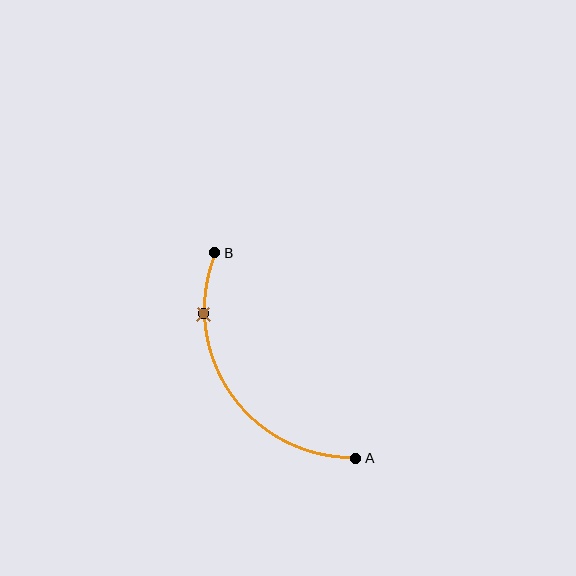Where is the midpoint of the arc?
The arc midpoint is the point on the curve farthest from the straight line joining A and B. It sits below and to the left of that line.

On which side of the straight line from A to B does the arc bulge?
The arc bulges below and to the left of the straight line connecting A and B.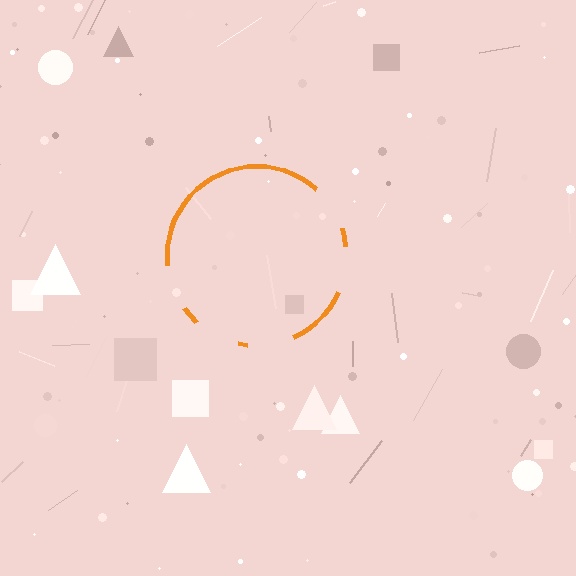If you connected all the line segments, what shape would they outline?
They would outline a circle.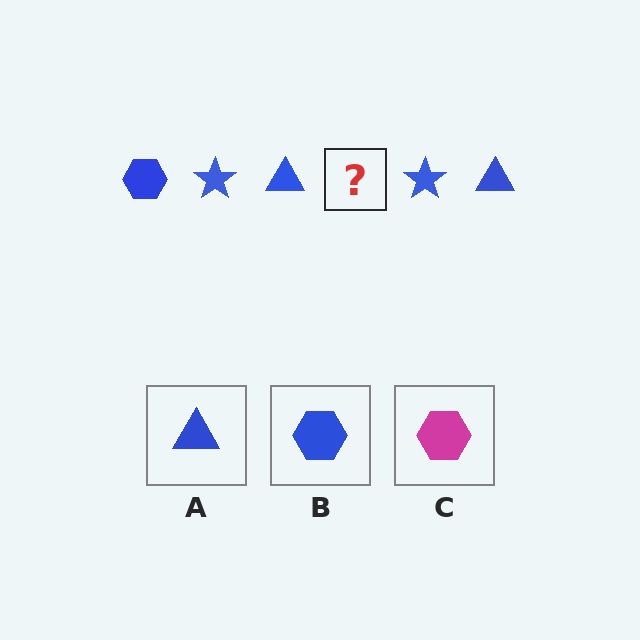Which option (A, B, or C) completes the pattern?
B.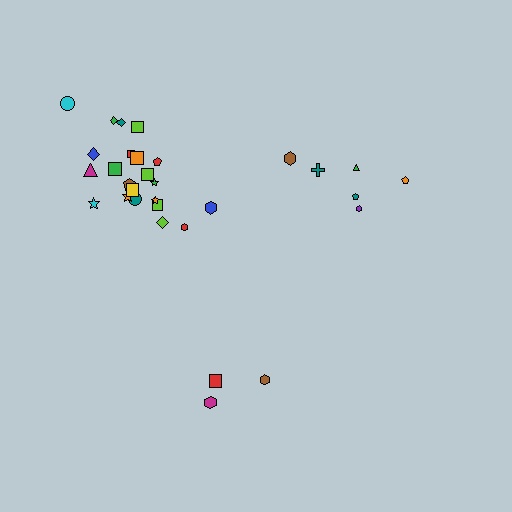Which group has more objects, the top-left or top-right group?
The top-left group.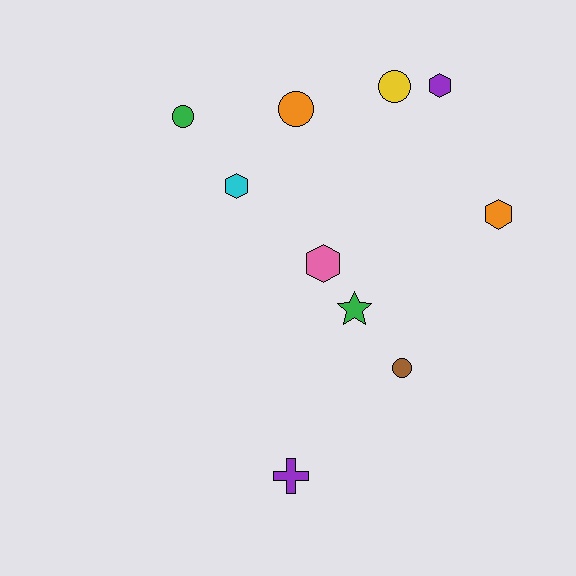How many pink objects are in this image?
There is 1 pink object.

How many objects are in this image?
There are 10 objects.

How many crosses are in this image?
There is 1 cross.